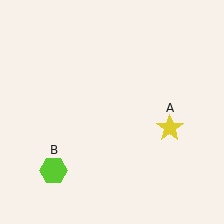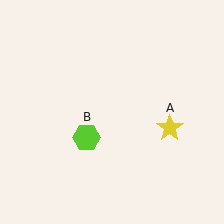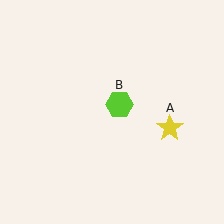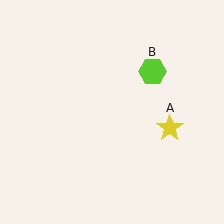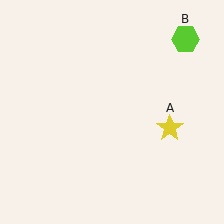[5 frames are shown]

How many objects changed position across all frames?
1 object changed position: lime hexagon (object B).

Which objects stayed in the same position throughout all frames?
Yellow star (object A) remained stationary.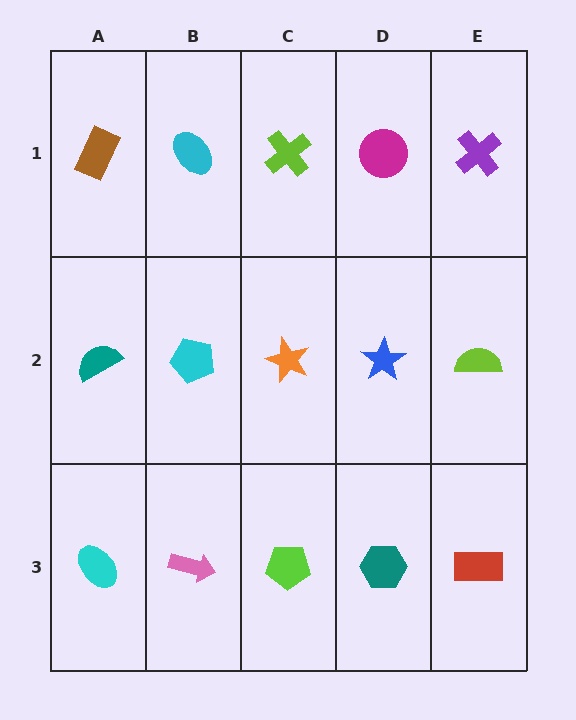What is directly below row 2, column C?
A lime pentagon.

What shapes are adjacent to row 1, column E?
A lime semicircle (row 2, column E), a magenta circle (row 1, column D).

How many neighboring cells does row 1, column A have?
2.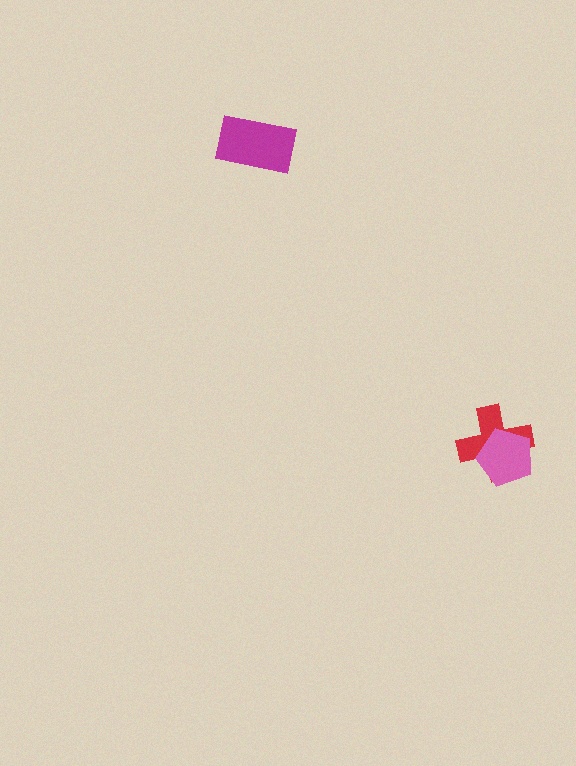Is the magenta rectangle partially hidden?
No, no other shape covers it.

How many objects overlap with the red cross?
1 object overlaps with the red cross.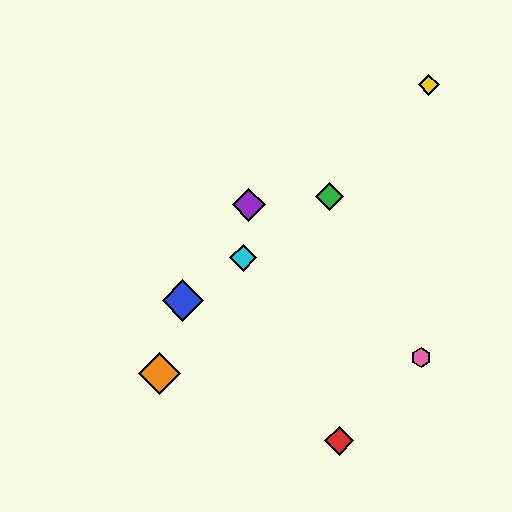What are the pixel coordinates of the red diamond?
The red diamond is at (339, 441).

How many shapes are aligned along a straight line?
3 shapes (the blue diamond, the green diamond, the cyan diamond) are aligned along a straight line.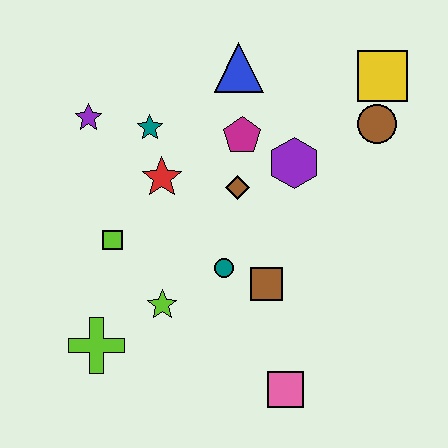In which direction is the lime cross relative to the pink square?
The lime cross is to the left of the pink square.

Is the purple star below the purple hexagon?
No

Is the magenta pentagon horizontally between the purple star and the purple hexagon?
Yes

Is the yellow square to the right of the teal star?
Yes